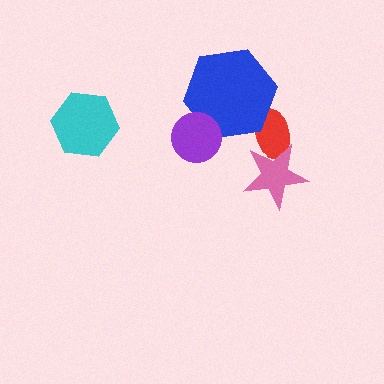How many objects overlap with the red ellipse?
2 objects overlap with the red ellipse.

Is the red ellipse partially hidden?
Yes, it is partially covered by another shape.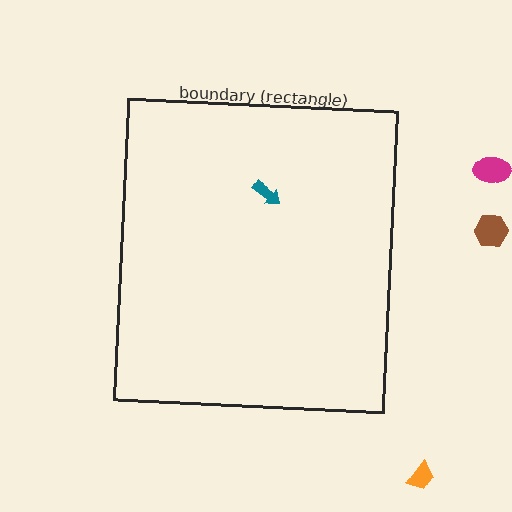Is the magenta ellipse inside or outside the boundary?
Outside.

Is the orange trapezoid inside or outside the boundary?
Outside.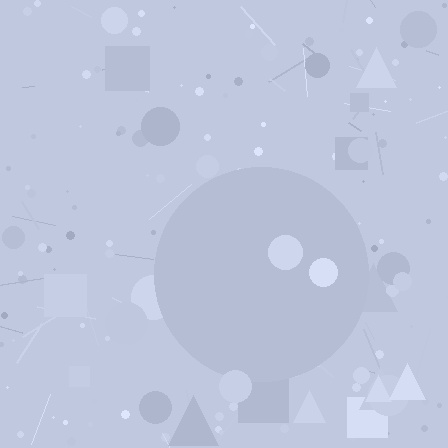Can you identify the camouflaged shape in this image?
The camouflaged shape is a circle.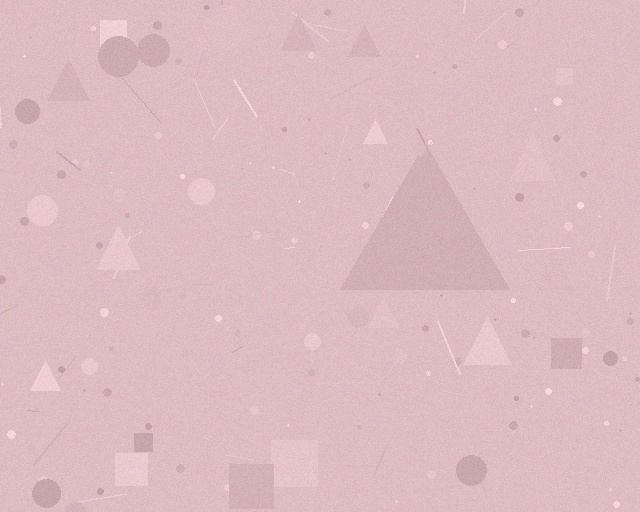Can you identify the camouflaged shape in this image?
The camouflaged shape is a triangle.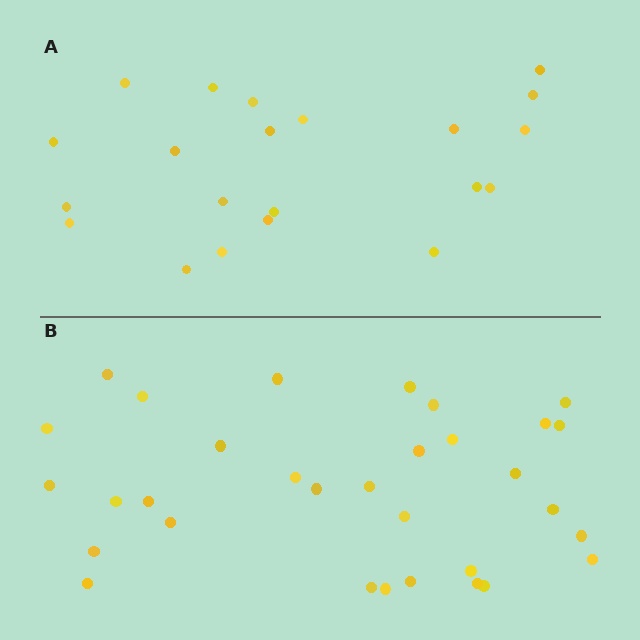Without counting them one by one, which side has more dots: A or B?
Region B (the bottom region) has more dots.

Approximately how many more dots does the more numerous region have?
Region B has roughly 12 or so more dots than region A.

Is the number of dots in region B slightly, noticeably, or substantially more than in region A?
Region B has substantially more. The ratio is roughly 1.5 to 1.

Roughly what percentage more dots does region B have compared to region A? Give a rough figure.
About 50% more.